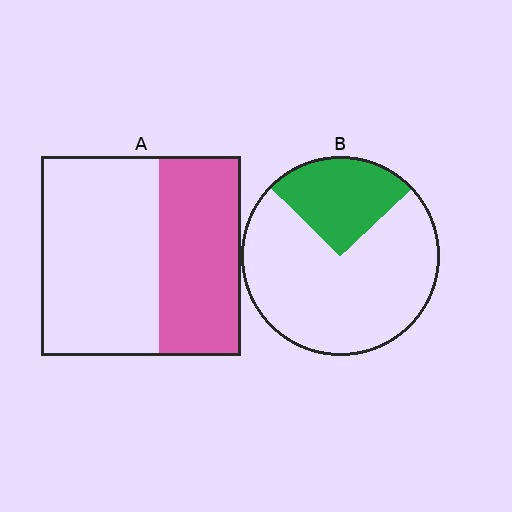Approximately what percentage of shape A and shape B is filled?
A is approximately 40% and B is approximately 25%.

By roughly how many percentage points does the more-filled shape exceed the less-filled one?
By roughly 15 percentage points (A over B).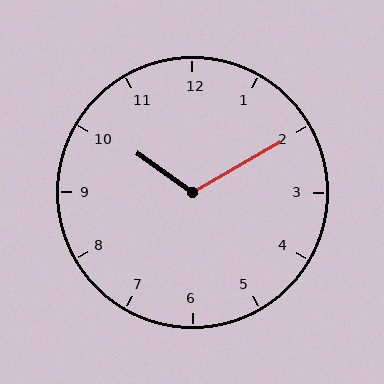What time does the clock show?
10:10.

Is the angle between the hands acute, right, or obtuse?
It is obtuse.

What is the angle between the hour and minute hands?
Approximately 115 degrees.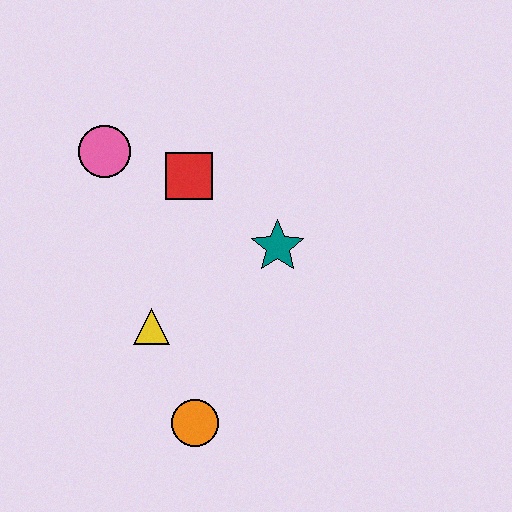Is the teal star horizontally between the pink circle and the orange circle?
No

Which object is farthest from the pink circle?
The orange circle is farthest from the pink circle.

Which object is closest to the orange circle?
The yellow triangle is closest to the orange circle.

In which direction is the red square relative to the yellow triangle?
The red square is above the yellow triangle.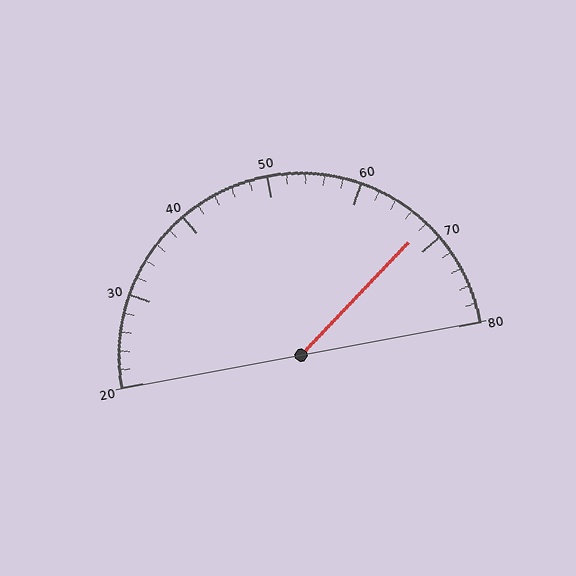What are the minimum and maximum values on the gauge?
The gauge ranges from 20 to 80.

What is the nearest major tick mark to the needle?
The nearest major tick mark is 70.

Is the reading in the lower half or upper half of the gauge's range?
The reading is in the upper half of the range (20 to 80).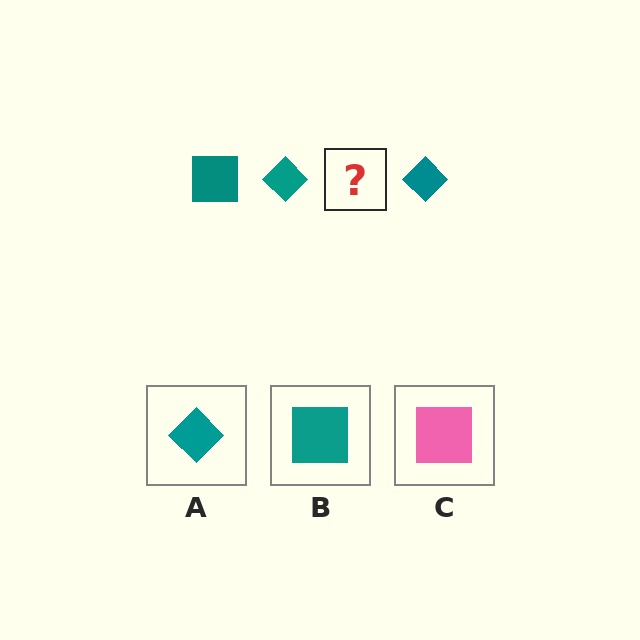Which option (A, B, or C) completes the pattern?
B.